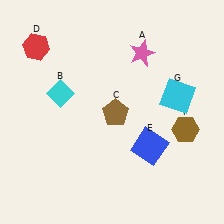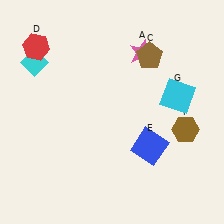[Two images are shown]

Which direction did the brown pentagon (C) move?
The brown pentagon (C) moved up.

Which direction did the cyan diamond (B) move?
The cyan diamond (B) moved up.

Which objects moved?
The objects that moved are: the cyan diamond (B), the brown pentagon (C).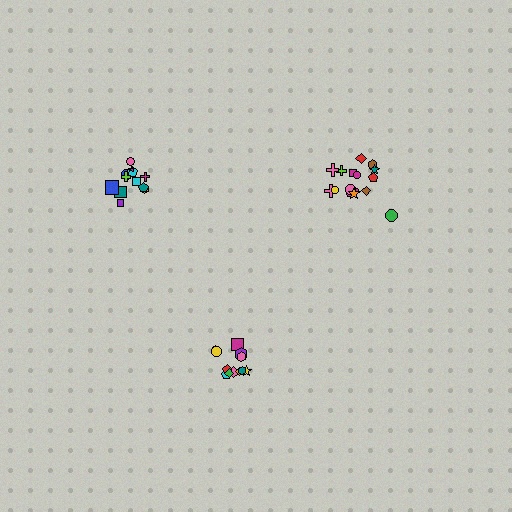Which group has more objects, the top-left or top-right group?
The top-right group.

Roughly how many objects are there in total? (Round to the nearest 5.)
Roughly 40 objects in total.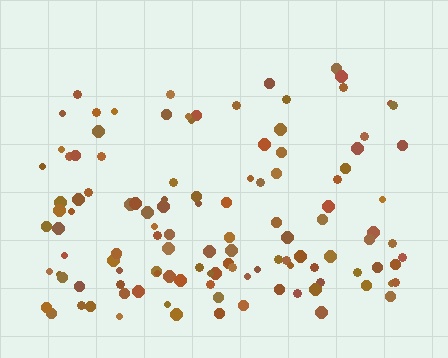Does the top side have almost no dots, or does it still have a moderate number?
Still a moderate number, just noticeably fewer than the bottom.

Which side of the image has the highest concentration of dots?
The bottom.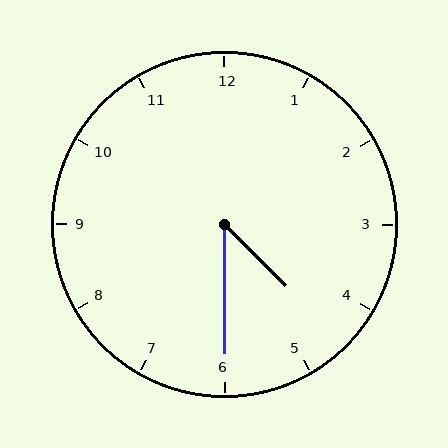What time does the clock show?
4:30.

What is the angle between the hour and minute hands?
Approximately 45 degrees.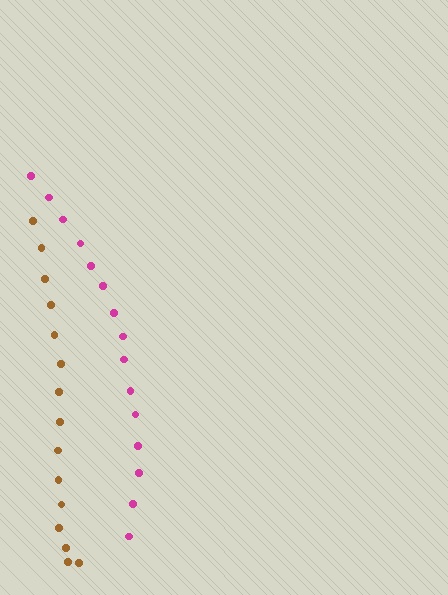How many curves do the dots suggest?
There are 2 distinct paths.